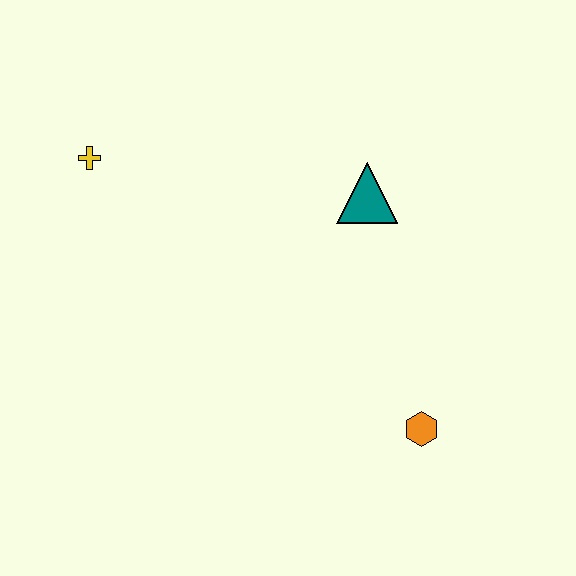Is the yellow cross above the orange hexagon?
Yes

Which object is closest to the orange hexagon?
The teal triangle is closest to the orange hexagon.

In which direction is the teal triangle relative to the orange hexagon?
The teal triangle is above the orange hexagon.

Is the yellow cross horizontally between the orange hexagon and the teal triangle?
No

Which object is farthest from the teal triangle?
The yellow cross is farthest from the teal triangle.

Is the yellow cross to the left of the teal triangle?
Yes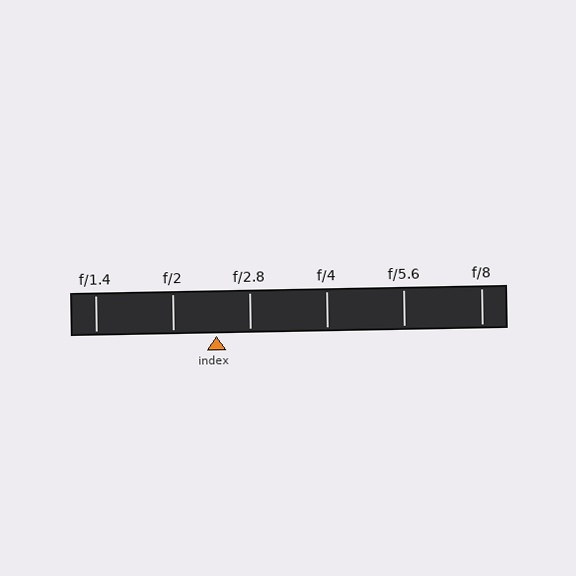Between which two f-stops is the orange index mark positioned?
The index mark is between f/2 and f/2.8.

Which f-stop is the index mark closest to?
The index mark is closest to f/2.8.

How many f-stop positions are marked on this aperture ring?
There are 6 f-stop positions marked.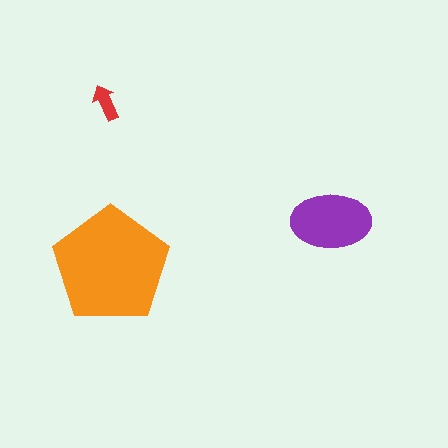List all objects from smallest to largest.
The red arrow, the purple ellipse, the orange pentagon.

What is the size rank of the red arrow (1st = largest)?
3rd.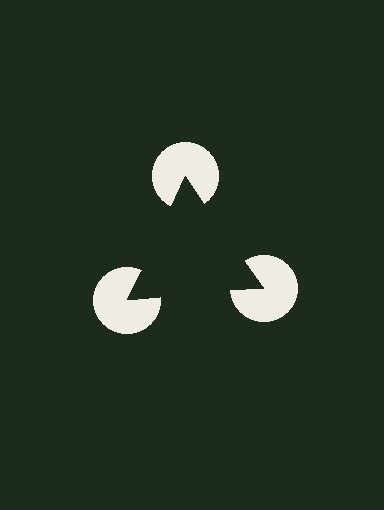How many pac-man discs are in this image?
There are 3 — one at each vertex of the illusory triangle.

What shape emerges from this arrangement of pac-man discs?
An illusory triangle — its edges are inferred from the aligned wedge cuts in the pac-man discs, not physically drawn.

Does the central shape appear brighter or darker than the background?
It typically appears slightly darker than the background, even though no actual brightness change is drawn.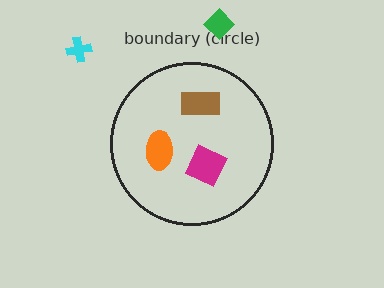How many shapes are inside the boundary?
3 inside, 2 outside.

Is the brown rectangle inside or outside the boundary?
Inside.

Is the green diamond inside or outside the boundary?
Outside.